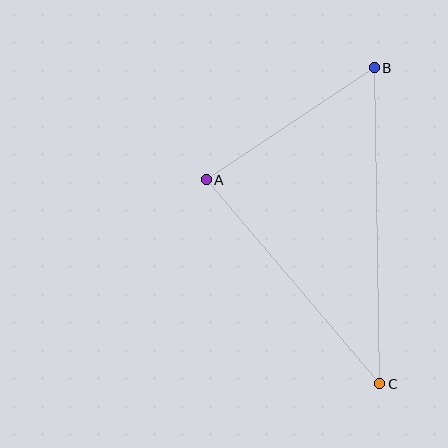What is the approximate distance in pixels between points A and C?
The distance between A and C is approximately 268 pixels.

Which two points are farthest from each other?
Points B and C are farthest from each other.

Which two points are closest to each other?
Points A and B are closest to each other.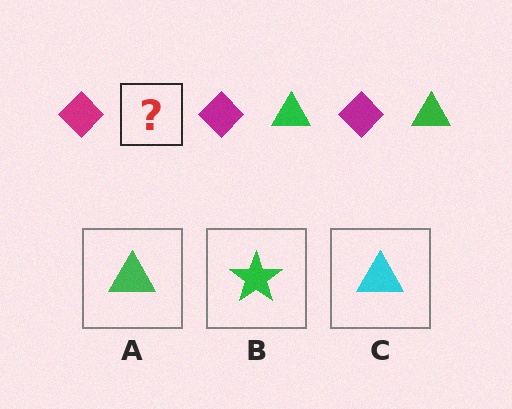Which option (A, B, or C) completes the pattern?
A.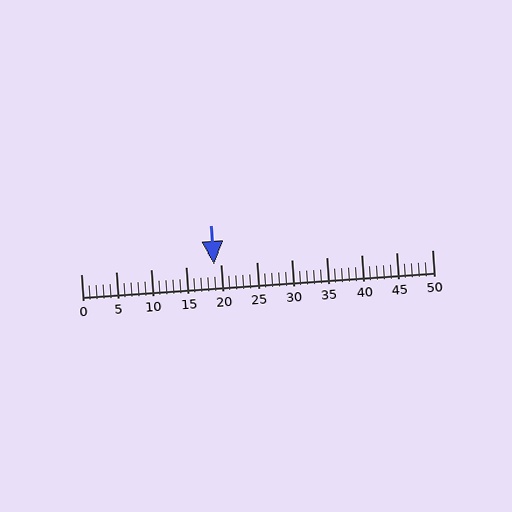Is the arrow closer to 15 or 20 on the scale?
The arrow is closer to 20.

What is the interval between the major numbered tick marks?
The major tick marks are spaced 5 units apart.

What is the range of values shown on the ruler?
The ruler shows values from 0 to 50.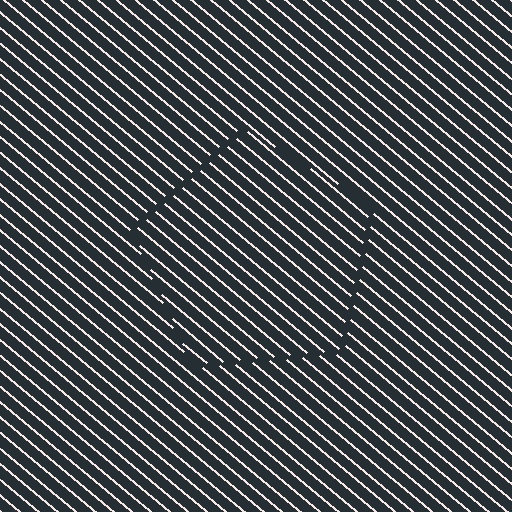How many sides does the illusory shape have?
5 sides — the line-ends trace a pentagon.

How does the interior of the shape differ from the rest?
The interior of the shape contains the same grating, shifted by half a period — the contour is defined by the phase discontinuity where line-ends from the inner and outer gratings abut.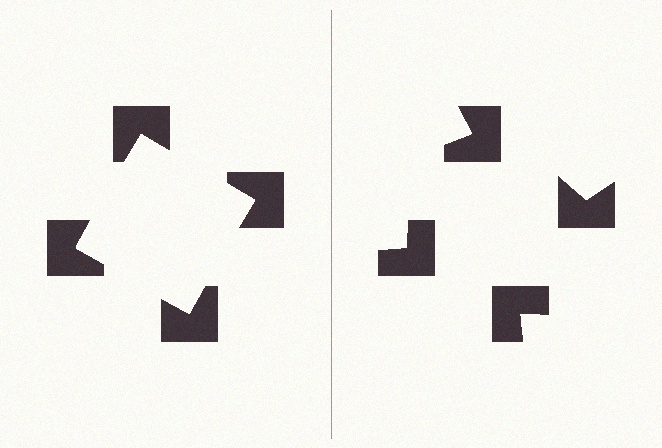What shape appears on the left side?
An illusory square.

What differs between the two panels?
The notched squares are positioned identically on both sides; only the wedge orientations differ. On the left they align to a square; on the right they are misaligned.